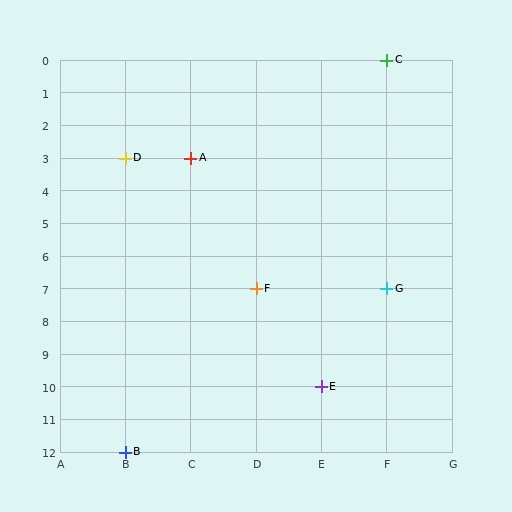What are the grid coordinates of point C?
Point C is at grid coordinates (F, 0).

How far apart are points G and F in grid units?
Points G and F are 2 columns apart.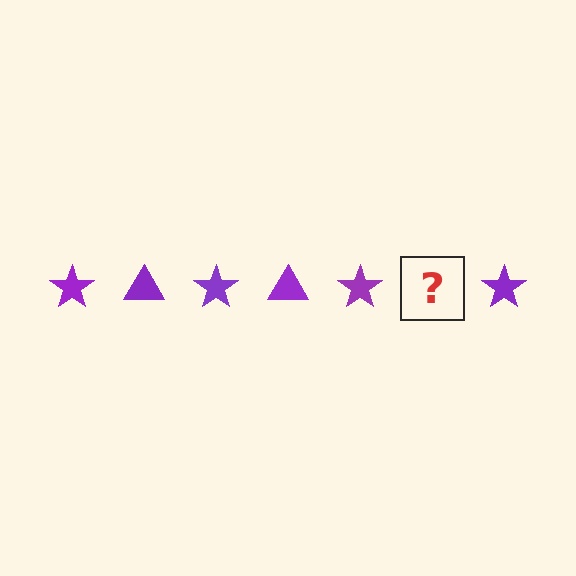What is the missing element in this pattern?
The missing element is a purple triangle.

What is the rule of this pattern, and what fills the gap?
The rule is that the pattern cycles through star, triangle shapes in purple. The gap should be filled with a purple triangle.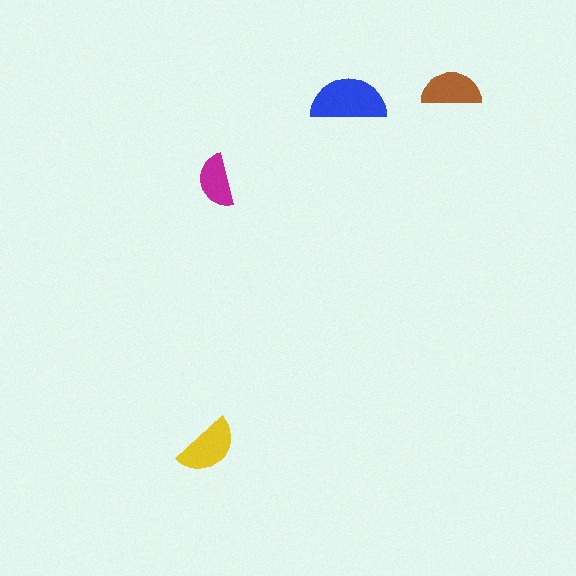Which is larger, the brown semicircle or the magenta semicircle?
The brown one.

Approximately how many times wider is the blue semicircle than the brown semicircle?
About 1.5 times wider.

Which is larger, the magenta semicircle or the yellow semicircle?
The yellow one.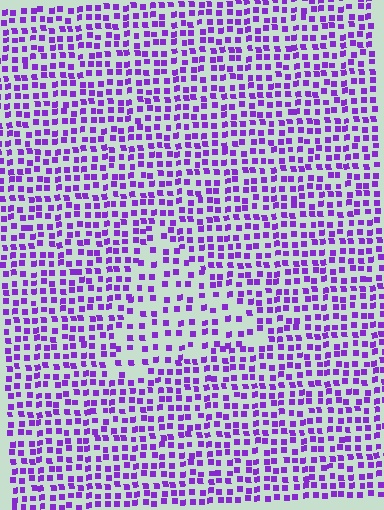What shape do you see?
I see a triangle.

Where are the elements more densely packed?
The elements are more densely packed outside the triangle boundary.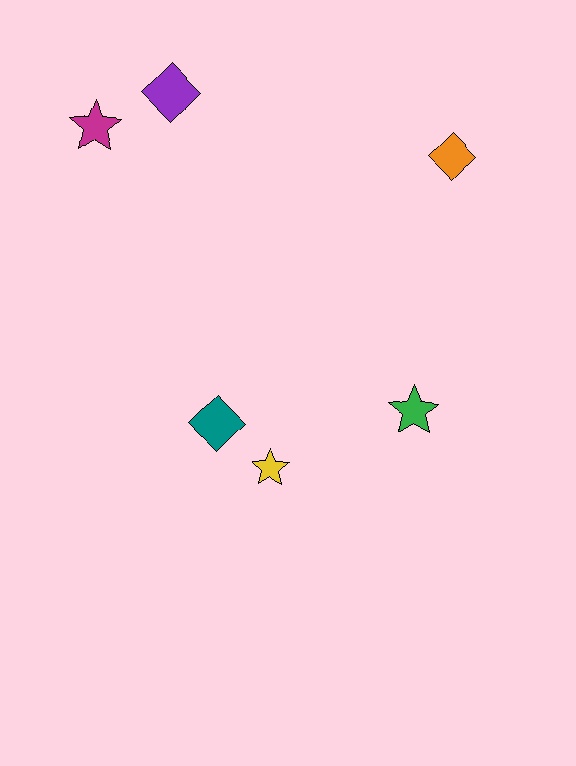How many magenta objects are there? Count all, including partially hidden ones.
There is 1 magenta object.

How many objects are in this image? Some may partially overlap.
There are 6 objects.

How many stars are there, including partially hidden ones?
There are 3 stars.